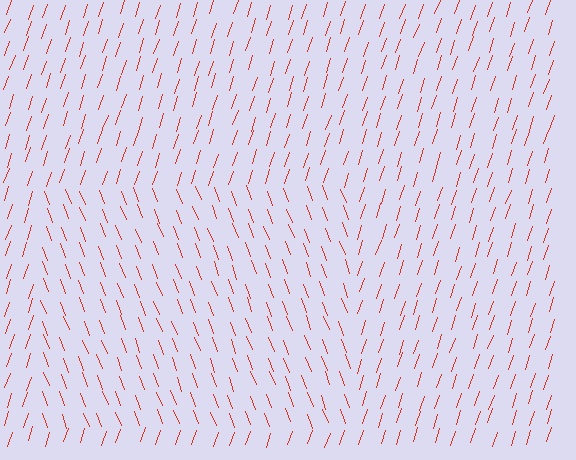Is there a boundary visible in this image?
Yes, there is a texture boundary formed by a change in line orientation.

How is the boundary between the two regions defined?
The boundary is defined purely by a change in line orientation (approximately 40 degrees difference). All lines are the same color and thickness.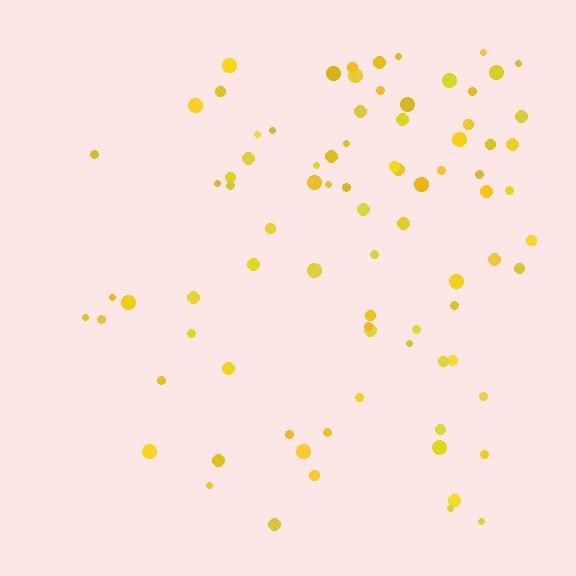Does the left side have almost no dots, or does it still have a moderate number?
Still a moderate number, just noticeably fewer than the right.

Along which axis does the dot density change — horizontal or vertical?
Horizontal.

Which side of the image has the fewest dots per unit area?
The left.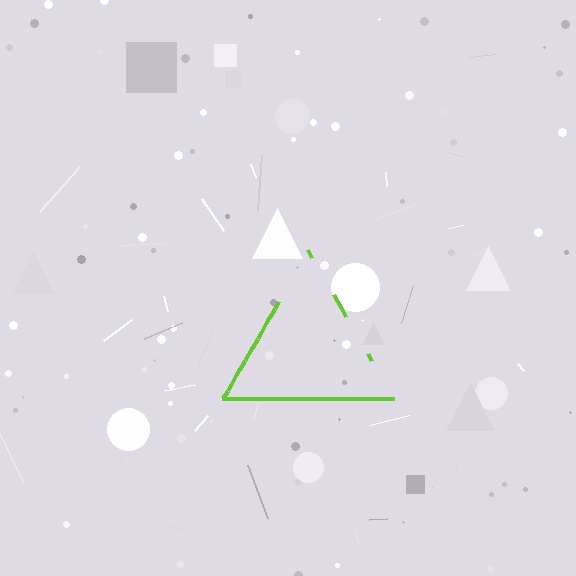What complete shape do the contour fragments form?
The contour fragments form a triangle.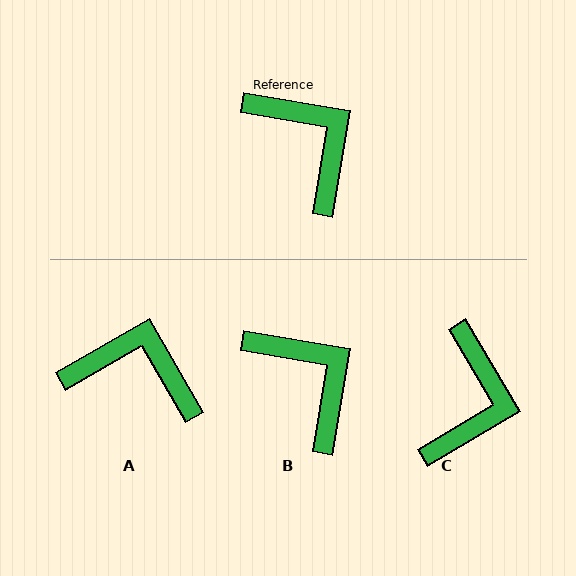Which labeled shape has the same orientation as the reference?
B.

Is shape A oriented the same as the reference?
No, it is off by about 39 degrees.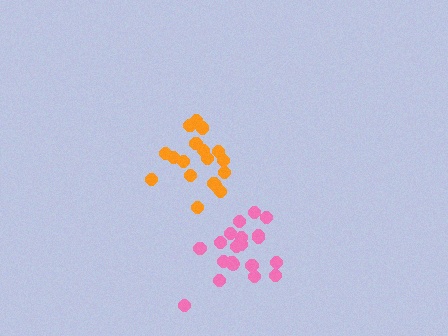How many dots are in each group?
Group 1: 18 dots, Group 2: 20 dots (38 total).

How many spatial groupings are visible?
There are 2 spatial groupings.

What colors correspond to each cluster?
The clusters are colored: orange, pink.